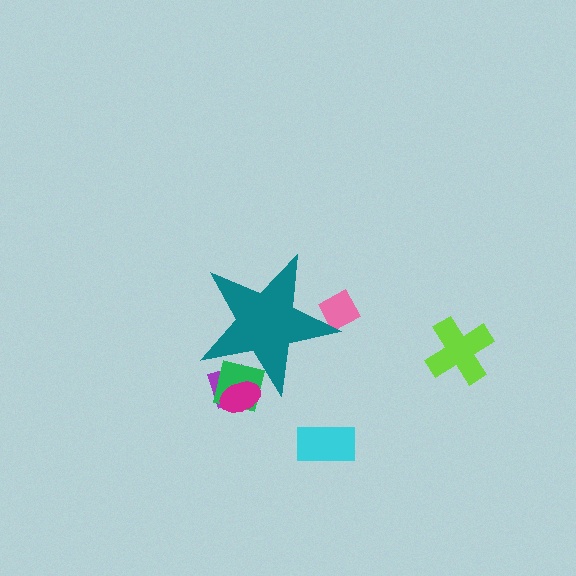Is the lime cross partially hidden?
No, the lime cross is fully visible.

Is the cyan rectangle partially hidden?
No, the cyan rectangle is fully visible.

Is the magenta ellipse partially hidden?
Yes, the magenta ellipse is partially hidden behind the teal star.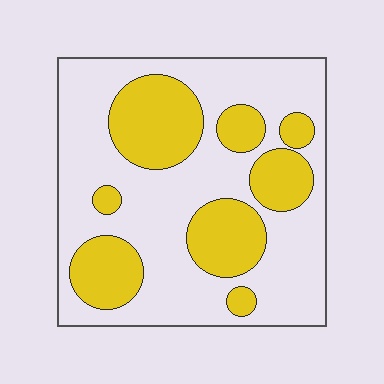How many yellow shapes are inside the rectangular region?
8.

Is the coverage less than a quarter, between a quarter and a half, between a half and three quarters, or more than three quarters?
Between a quarter and a half.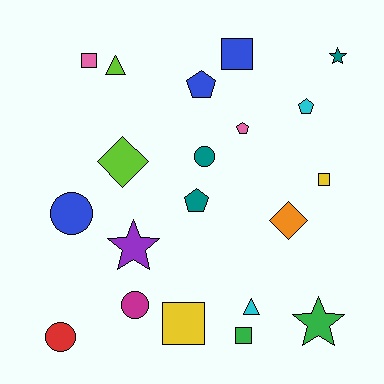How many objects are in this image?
There are 20 objects.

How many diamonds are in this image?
There are 2 diamonds.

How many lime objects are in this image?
There are 2 lime objects.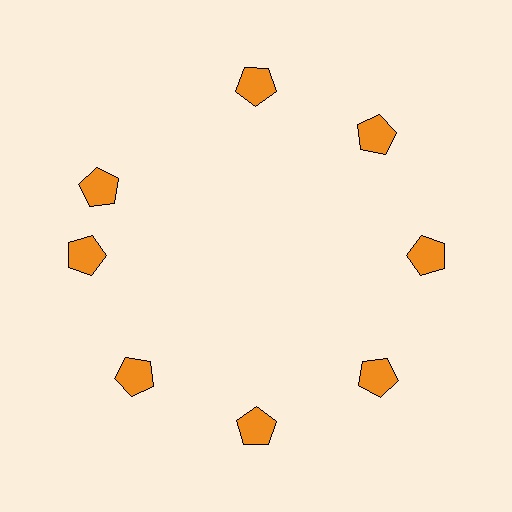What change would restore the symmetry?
The symmetry would be restored by rotating it back into even spacing with its neighbors so that all 8 pentagons sit at equal angles and equal distance from the center.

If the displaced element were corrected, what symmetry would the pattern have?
It would have 8-fold rotational symmetry — the pattern would map onto itself every 45 degrees.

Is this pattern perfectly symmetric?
No. The 8 orange pentagons are arranged in a ring, but one element near the 10 o'clock position is rotated out of alignment along the ring, breaking the 8-fold rotational symmetry.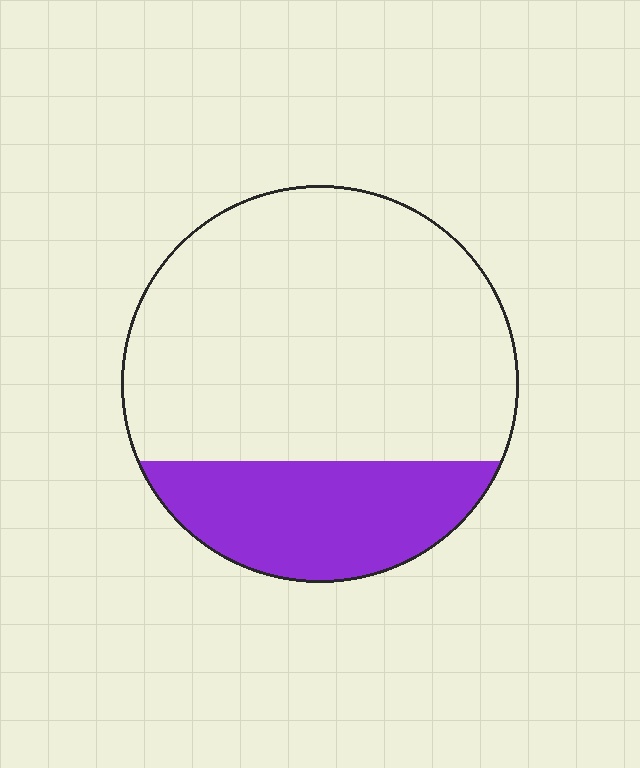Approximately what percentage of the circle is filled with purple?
Approximately 25%.